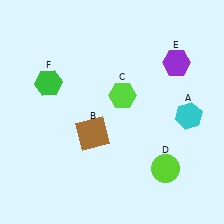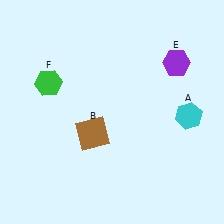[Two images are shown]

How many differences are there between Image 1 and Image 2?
There are 2 differences between the two images.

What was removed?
The lime circle (D), the lime hexagon (C) were removed in Image 2.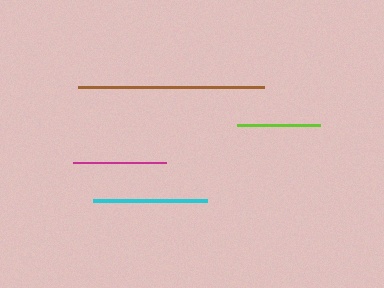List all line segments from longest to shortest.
From longest to shortest: brown, cyan, magenta, lime.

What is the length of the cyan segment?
The cyan segment is approximately 114 pixels long.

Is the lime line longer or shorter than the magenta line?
The magenta line is longer than the lime line.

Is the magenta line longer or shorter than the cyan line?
The cyan line is longer than the magenta line.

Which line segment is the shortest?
The lime line is the shortest at approximately 84 pixels.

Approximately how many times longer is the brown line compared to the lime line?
The brown line is approximately 2.2 times the length of the lime line.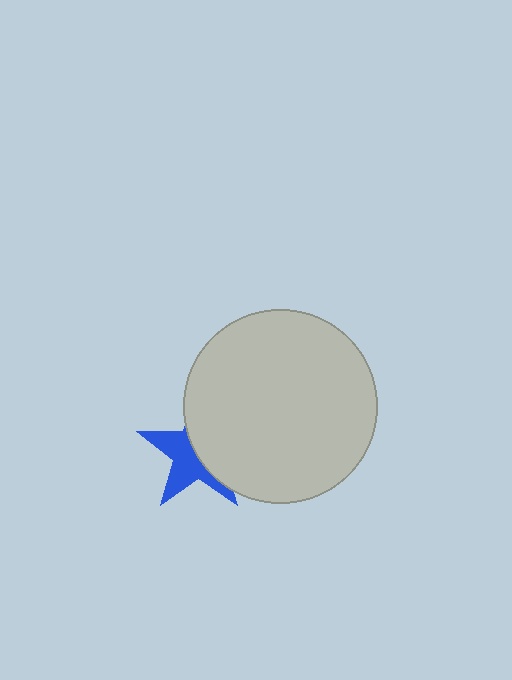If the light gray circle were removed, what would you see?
You would see the complete blue star.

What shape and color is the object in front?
The object in front is a light gray circle.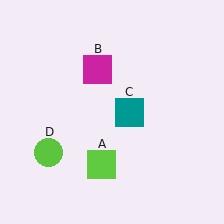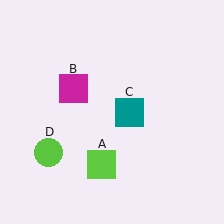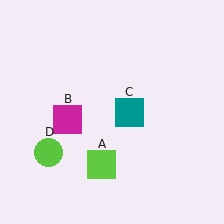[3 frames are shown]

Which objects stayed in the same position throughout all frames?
Lime square (object A) and teal square (object C) and lime circle (object D) remained stationary.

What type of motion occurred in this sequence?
The magenta square (object B) rotated counterclockwise around the center of the scene.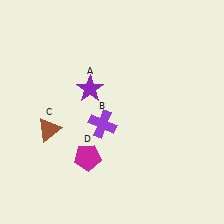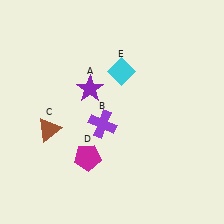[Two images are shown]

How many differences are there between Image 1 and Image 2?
There is 1 difference between the two images.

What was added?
A cyan diamond (E) was added in Image 2.